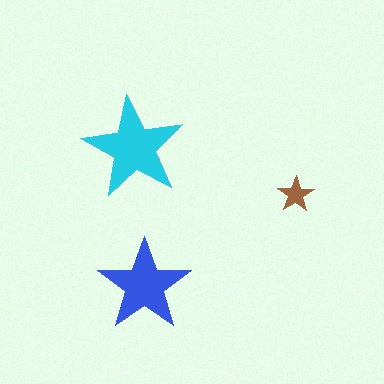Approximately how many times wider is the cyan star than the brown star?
About 3 times wider.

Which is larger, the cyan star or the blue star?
The cyan one.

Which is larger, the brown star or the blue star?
The blue one.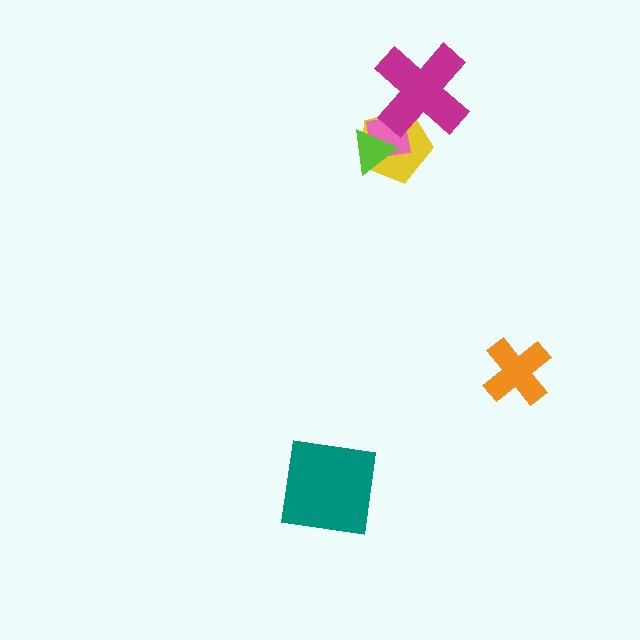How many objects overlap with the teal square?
0 objects overlap with the teal square.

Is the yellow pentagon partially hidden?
Yes, it is partially covered by another shape.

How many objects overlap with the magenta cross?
2 objects overlap with the magenta cross.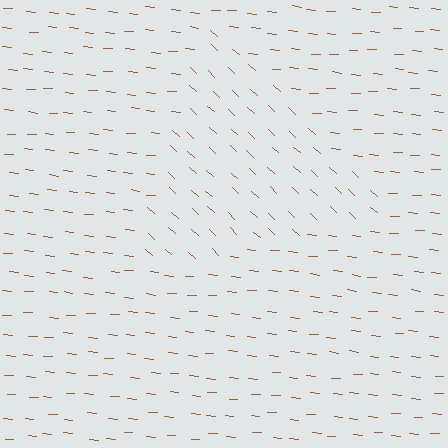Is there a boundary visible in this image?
Yes, there is a texture boundary formed by a change in line orientation.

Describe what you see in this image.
The image is filled with small brown line segments. A triangle region in the image has lines oriented differently from the surrounding lines, creating a visible texture boundary.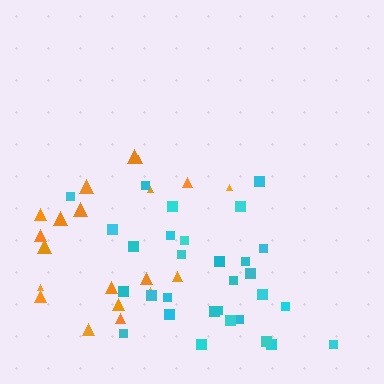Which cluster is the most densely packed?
Orange.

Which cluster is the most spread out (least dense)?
Cyan.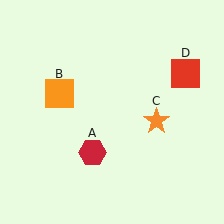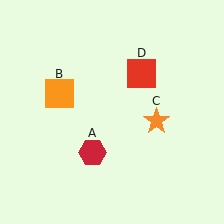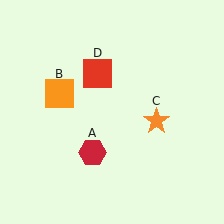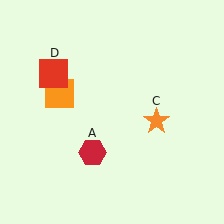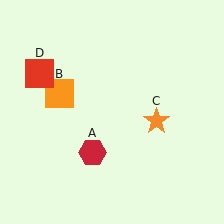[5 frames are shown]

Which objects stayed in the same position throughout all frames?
Red hexagon (object A) and orange square (object B) and orange star (object C) remained stationary.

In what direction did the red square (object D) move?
The red square (object D) moved left.